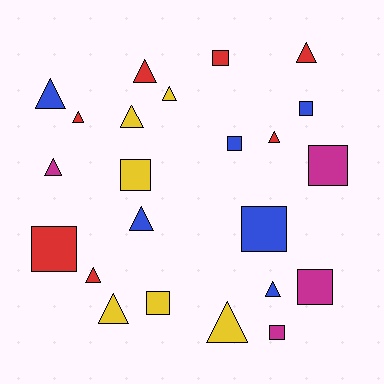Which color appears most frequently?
Red, with 7 objects.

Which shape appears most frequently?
Triangle, with 13 objects.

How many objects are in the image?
There are 23 objects.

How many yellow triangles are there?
There are 4 yellow triangles.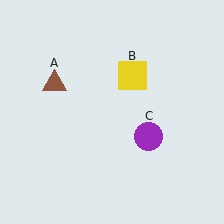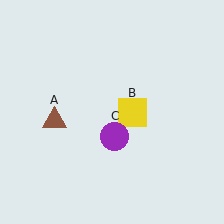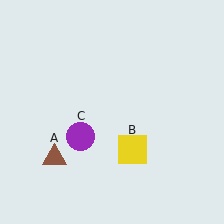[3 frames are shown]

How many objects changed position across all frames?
3 objects changed position: brown triangle (object A), yellow square (object B), purple circle (object C).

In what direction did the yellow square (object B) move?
The yellow square (object B) moved down.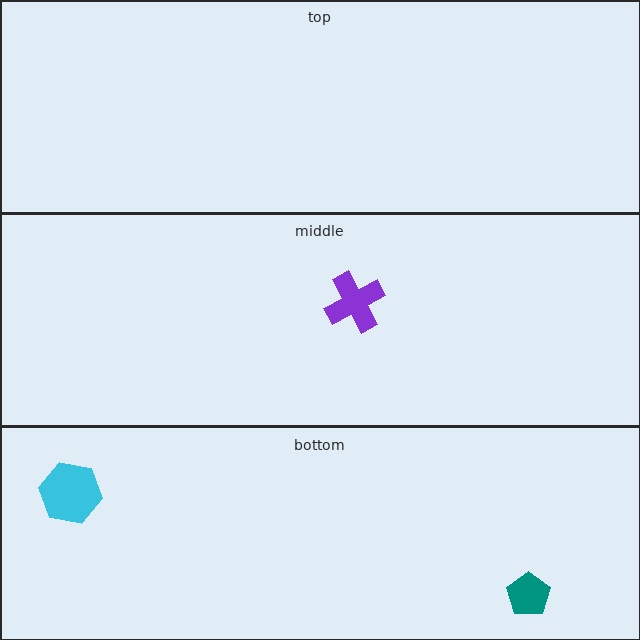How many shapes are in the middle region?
1.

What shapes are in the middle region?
The purple cross.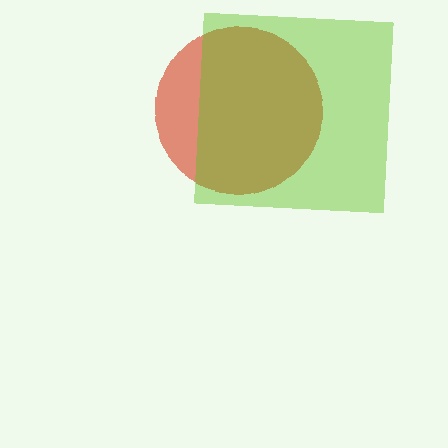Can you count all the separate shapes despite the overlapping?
Yes, there are 2 separate shapes.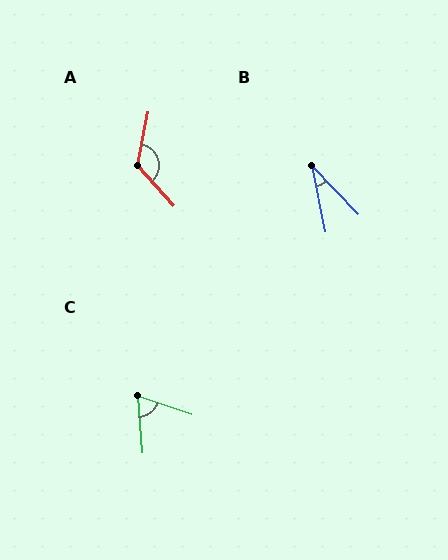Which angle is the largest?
A, at approximately 127 degrees.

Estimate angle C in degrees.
Approximately 67 degrees.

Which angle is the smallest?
B, at approximately 32 degrees.